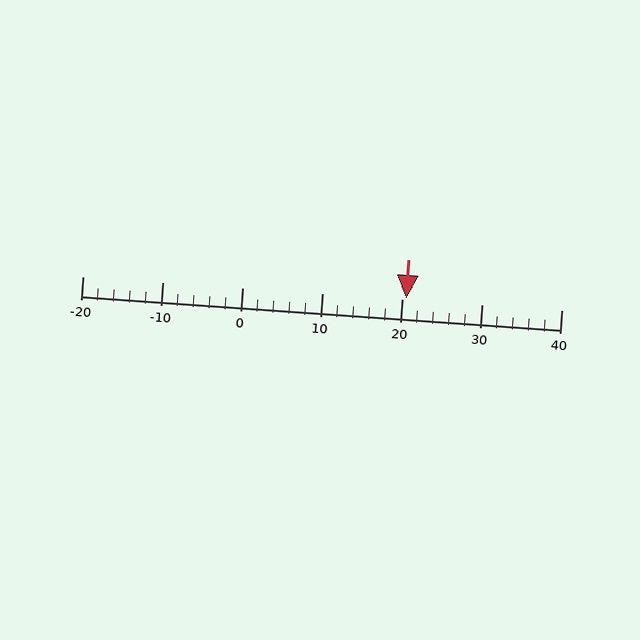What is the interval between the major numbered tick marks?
The major tick marks are spaced 10 units apart.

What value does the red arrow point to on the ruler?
The red arrow points to approximately 20.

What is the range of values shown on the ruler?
The ruler shows values from -20 to 40.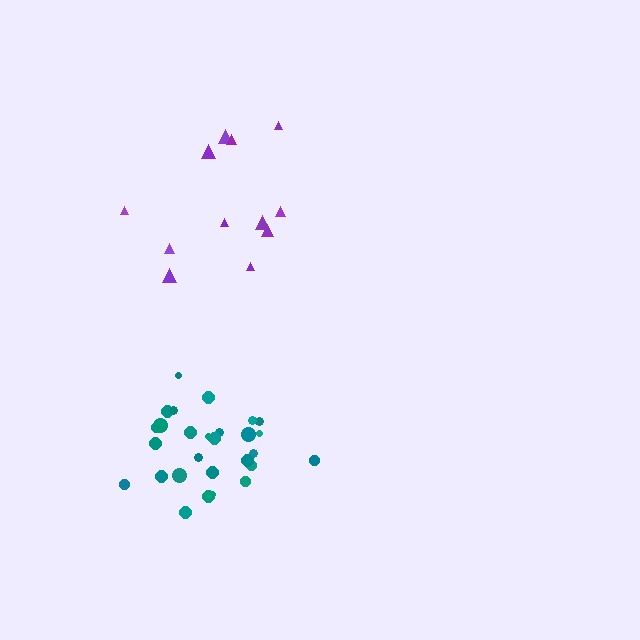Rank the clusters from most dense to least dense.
teal, purple.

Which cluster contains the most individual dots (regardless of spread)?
Teal (28).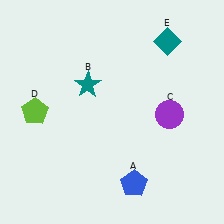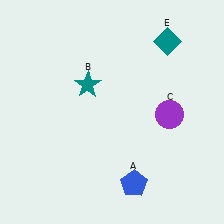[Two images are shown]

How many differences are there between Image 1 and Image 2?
There is 1 difference between the two images.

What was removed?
The lime pentagon (D) was removed in Image 2.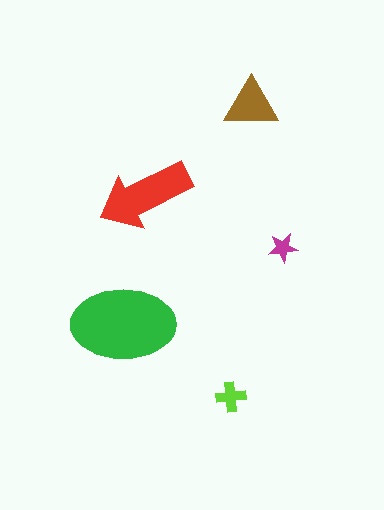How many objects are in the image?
There are 5 objects in the image.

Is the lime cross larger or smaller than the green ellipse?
Smaller.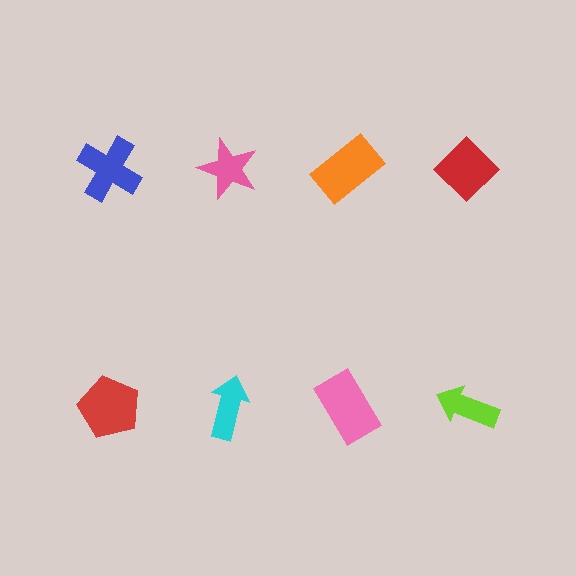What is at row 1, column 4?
A red diamond.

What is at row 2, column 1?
A red pentagon.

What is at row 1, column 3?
An orange rectangle.